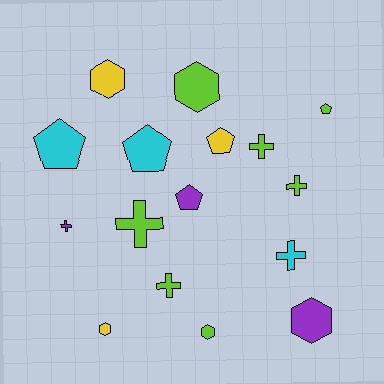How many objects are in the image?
There are 16 objects.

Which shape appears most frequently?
Cross, with 6 objects.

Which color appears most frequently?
Lime, with 7 objects.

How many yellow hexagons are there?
There are 2 yellow hexagons.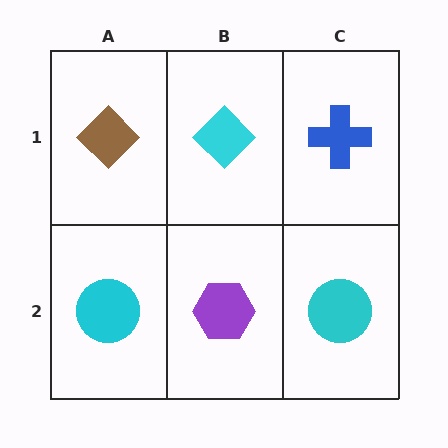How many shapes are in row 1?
3 shapes.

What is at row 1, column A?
A brown diamond.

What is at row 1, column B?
A cyan diamond.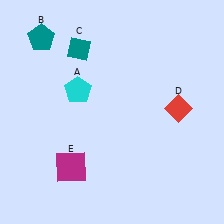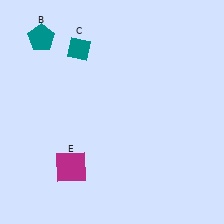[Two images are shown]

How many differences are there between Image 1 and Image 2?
There are 2 differences between the two images.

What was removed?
The red diamond (D), the cyan pentagon (A) were removed in Image 2.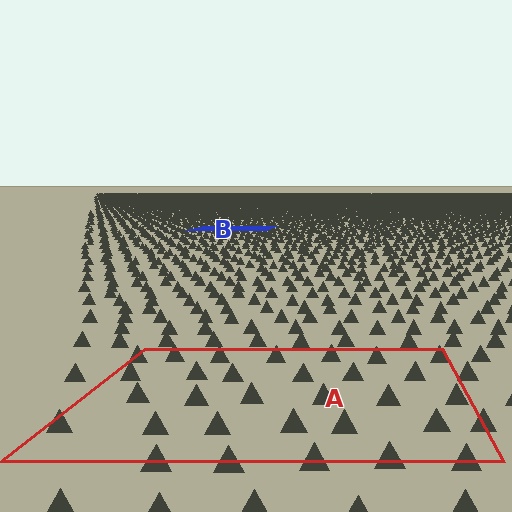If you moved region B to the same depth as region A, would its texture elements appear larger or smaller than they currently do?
They would appear larger. At a closer depth, the same texture elements are projected at a bigger on-screen size.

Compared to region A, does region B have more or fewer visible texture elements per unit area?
Region B has more texture elements per unit area — they are packed more densely because it is farther away.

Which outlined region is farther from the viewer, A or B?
Region B is farther from the viewer — the texture elements inside it appear smaller and more densely packed.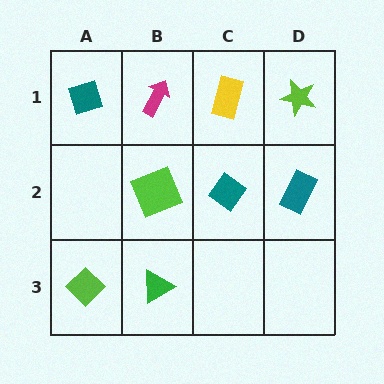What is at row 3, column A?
A lime diamond.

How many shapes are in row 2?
3 shapes.